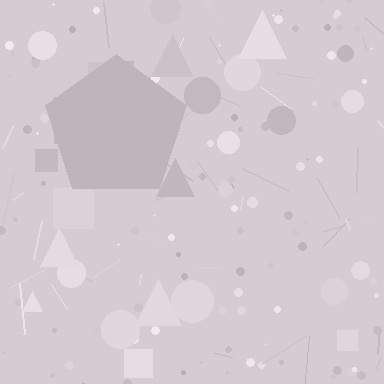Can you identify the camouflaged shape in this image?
The camouflaged shape is a pentagon.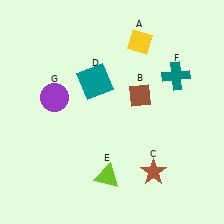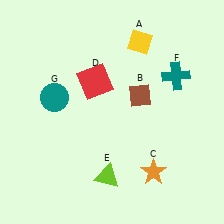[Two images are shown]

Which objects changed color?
C changed from brown to orange. D changed from teal to red. G changed from purple to teal.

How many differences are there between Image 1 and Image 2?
There are 3 differences between the two images.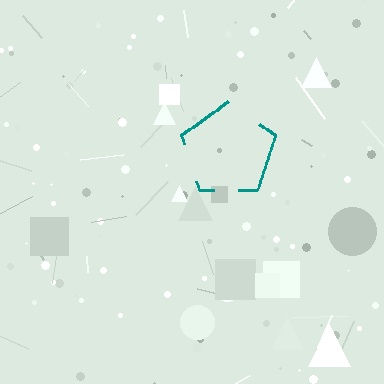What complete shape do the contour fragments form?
The contour fragments form a pentagon.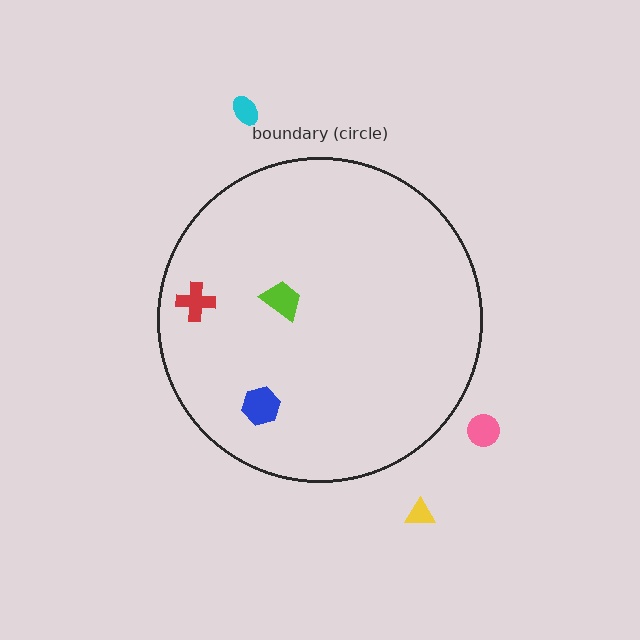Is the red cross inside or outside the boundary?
Inside.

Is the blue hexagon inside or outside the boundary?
Inside.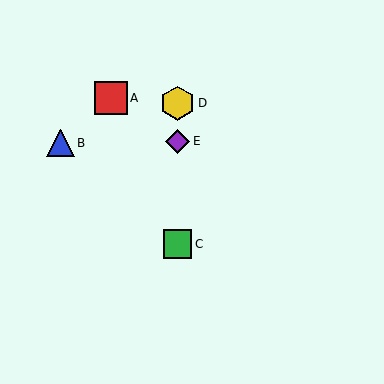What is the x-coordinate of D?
Object D is at x≈178.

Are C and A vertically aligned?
No, C is at x≈178 and A is at x≈111.